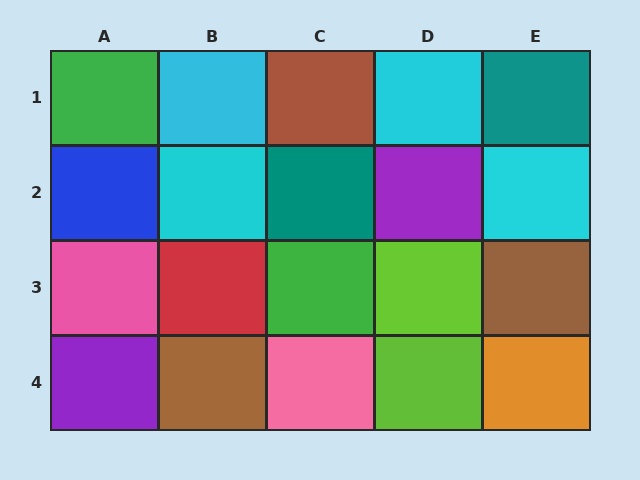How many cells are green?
2 cells are green.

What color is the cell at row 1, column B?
Cyan.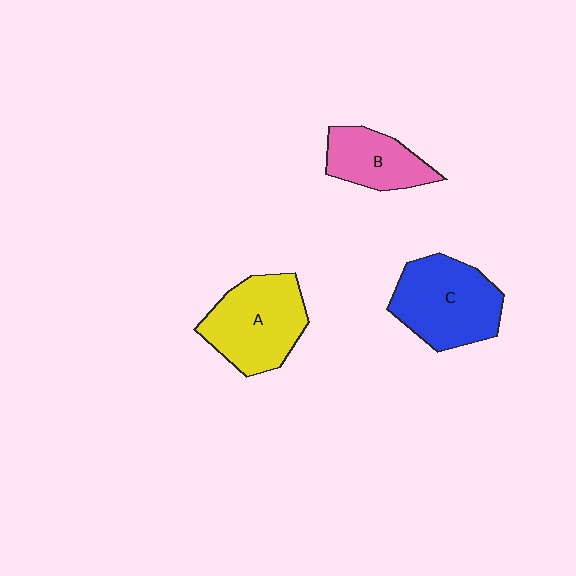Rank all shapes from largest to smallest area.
From largest to smallest: C (blue), A (yellow), B (pink).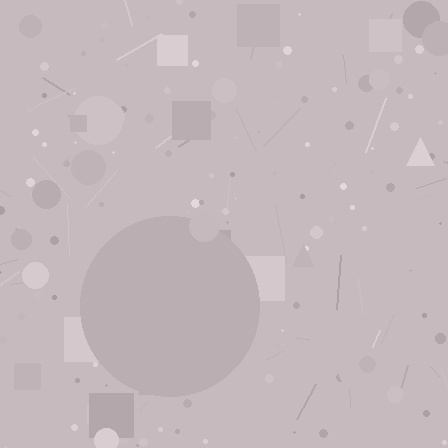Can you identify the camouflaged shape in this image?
The camouflaged shape is a circle.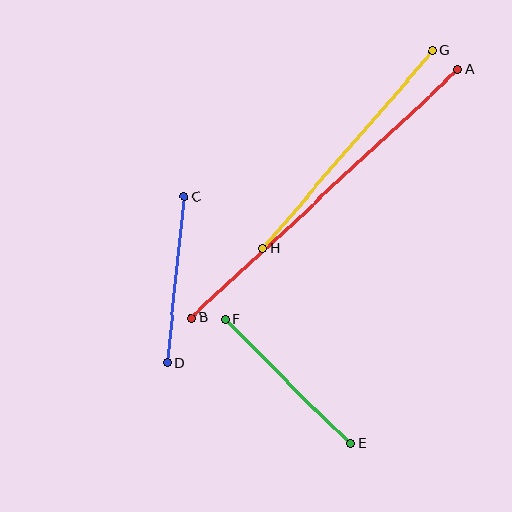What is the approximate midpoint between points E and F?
The midpoint is at approximately (288, 381) pixels.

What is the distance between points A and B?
The distance is approximately 365 pixels.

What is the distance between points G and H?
The distance is approximately 261 pixels.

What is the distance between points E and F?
The distance is approximately 177 pixels.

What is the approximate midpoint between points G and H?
The midpoint is at approximately (348, 149) pixels.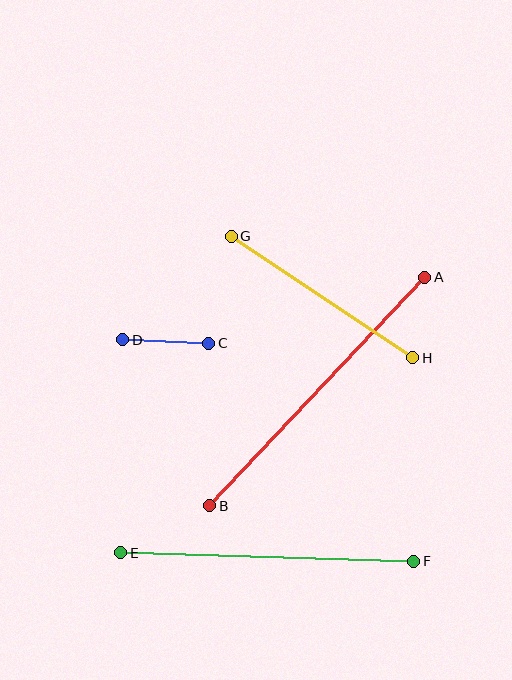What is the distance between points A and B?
The distance is approximately 314 pixels.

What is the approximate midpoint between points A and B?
The midpoint is at approximately (317, 392) pixels.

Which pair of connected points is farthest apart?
Points A and B are farthest apart.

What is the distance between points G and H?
The distance is approximately 218 pixels.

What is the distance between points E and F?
The distance is approximately 293 pixels.